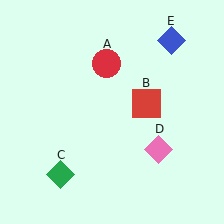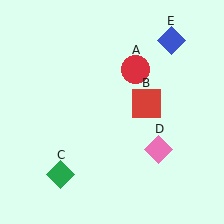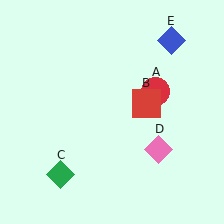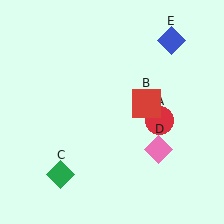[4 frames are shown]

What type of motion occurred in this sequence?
The red circle (object A) rotated clockwise around the center of the scene.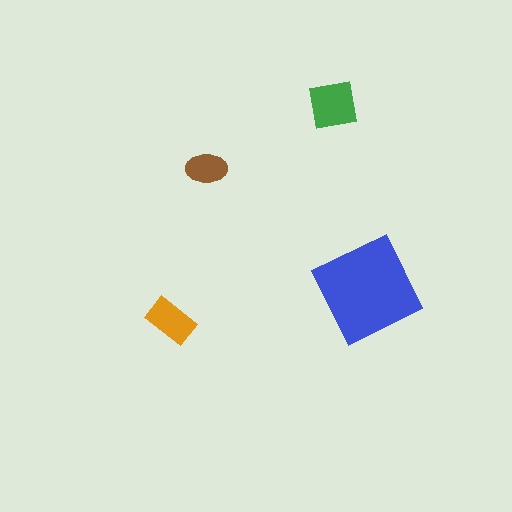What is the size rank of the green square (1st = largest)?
2nd.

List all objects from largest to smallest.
The blue square, the green square, the orange rectangle, the brown ellipse.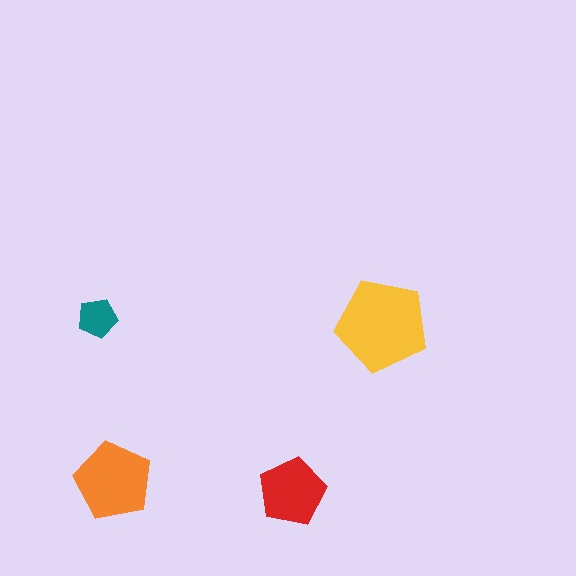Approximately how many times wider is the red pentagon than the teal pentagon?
About 1.5 times wider.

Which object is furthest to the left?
The teal pentagon is leftmost.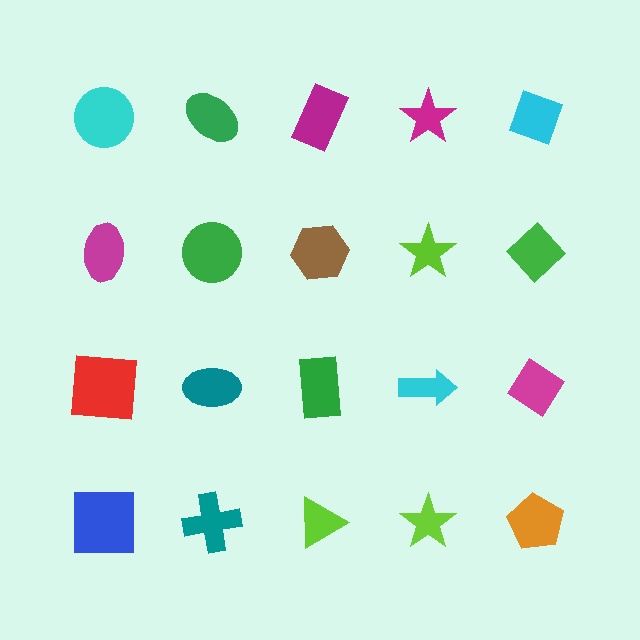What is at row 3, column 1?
A red square.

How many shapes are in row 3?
5 shapes.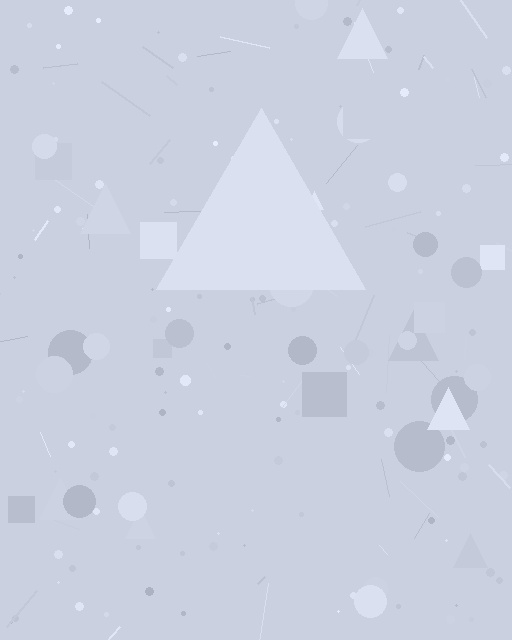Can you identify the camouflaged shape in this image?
The camouflaged shape is a triangle.